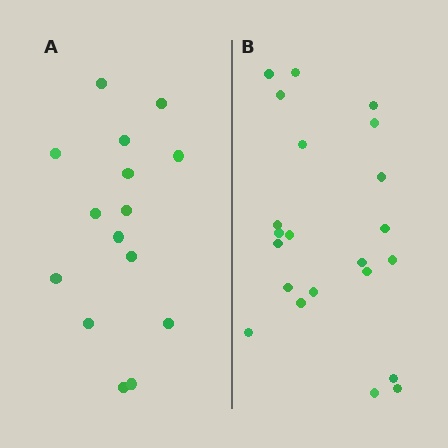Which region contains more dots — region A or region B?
Region B (the right region) has more dots.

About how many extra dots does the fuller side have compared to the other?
Region B has roughly 8 or so more dots than region A.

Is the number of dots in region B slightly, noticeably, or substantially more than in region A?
Region B has substantially more. The ratio is roughly 1.5 to 1.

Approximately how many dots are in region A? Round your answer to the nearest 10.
About 20 dots. (The exact count is 15, which rounds to 20.)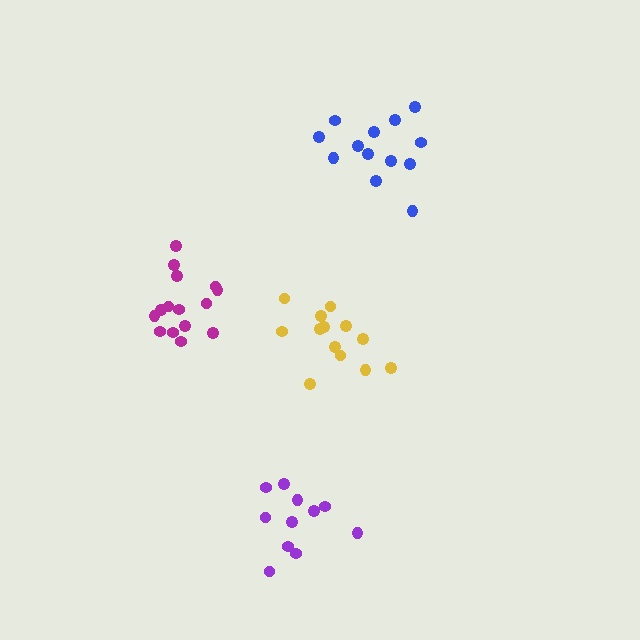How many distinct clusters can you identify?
There are 4 distinct clusters.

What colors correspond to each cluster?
The clusters are colored: yellow, blue, magenta, purple.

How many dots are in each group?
Group 1: 13 dots, Group 2: 13 dots, Group 3: 15 dots, Group 4: 11 dots (52 total).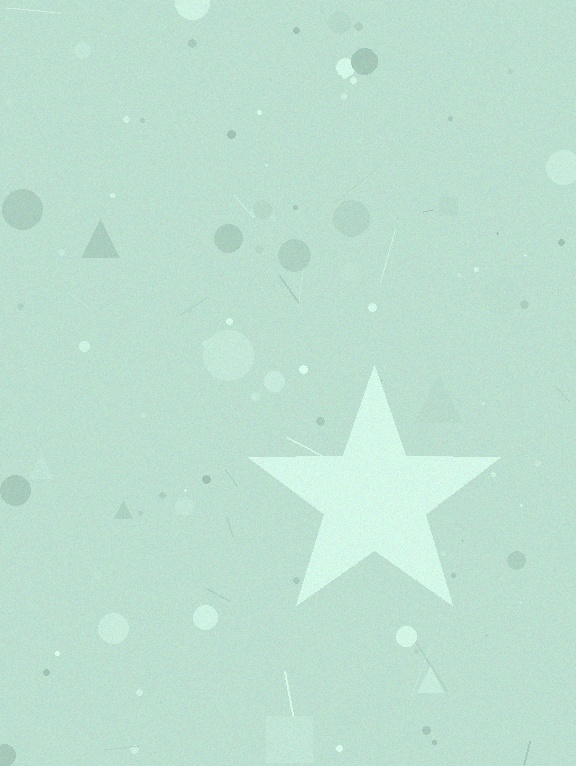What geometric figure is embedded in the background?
A star is embedded in the background.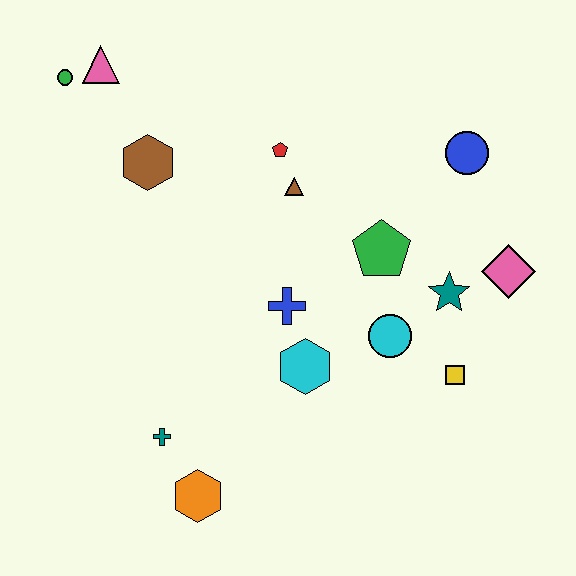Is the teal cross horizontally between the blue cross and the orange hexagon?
No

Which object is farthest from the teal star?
The green circle is farthest from the teal star.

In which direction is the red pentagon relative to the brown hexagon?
The red pentagon is to the right of the brown hexagon.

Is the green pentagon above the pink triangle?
No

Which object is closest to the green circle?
The pink triangle is closest to the green circle.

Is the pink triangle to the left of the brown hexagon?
Yes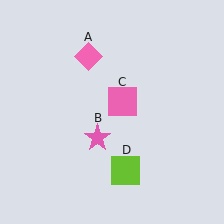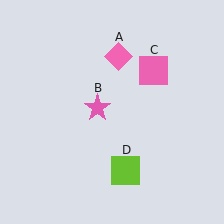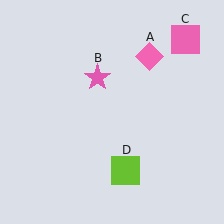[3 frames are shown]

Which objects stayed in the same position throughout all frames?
Lime square (object D) remained stationary.